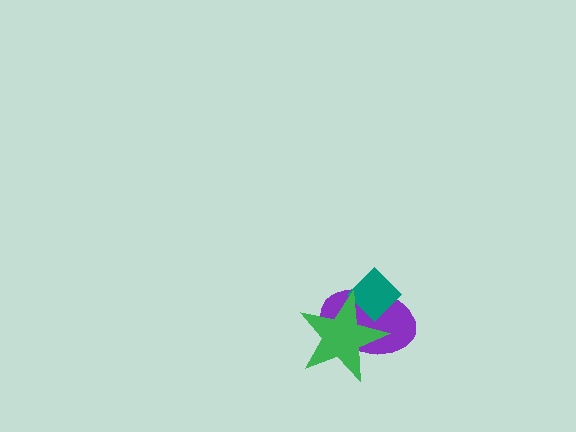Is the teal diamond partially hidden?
Yes, it is partially covered by another shape.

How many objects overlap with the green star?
2 objects overlap with the green star.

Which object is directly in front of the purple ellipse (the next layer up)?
The teal diamond is directly in front of the purple ellipse.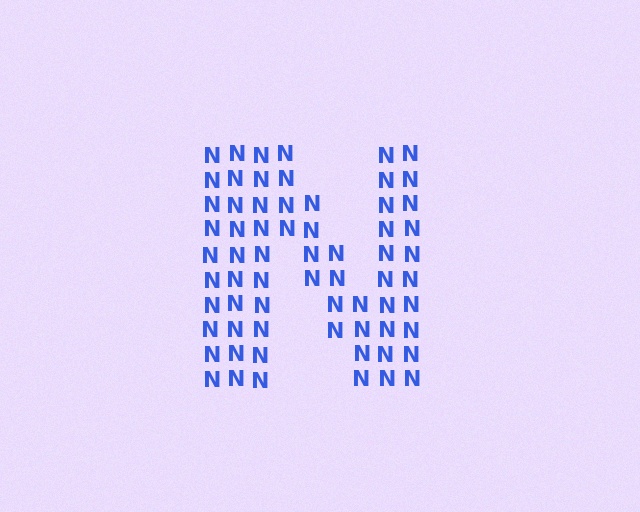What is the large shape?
The large shape is the letter N.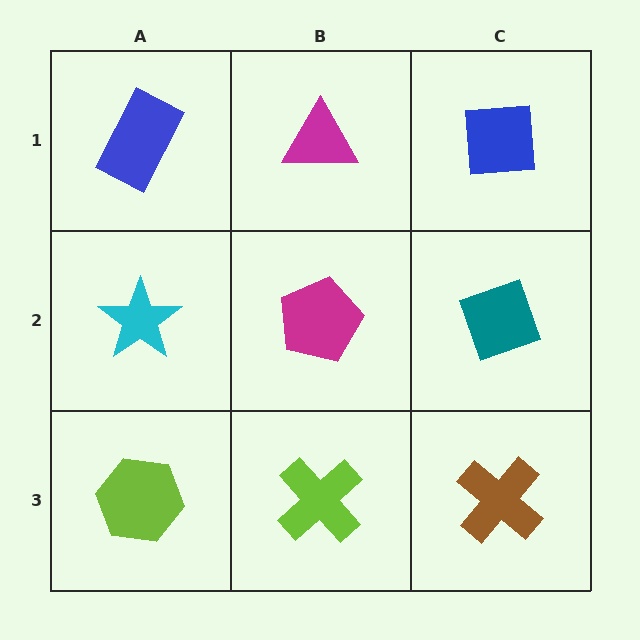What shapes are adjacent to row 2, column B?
A magenta triangle (row 1, column B), a lime cross (row 3, column B), a cyan star (row 2, column A), a teal diamond (row 2, column C).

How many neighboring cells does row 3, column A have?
2.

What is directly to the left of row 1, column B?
A blue rectangle.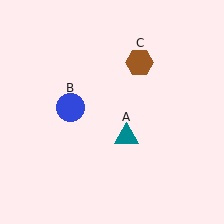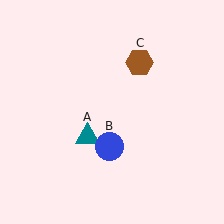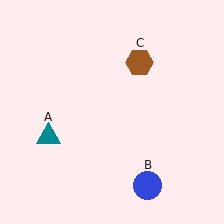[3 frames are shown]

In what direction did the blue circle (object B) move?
The blue circle (object B) moved down and to the right.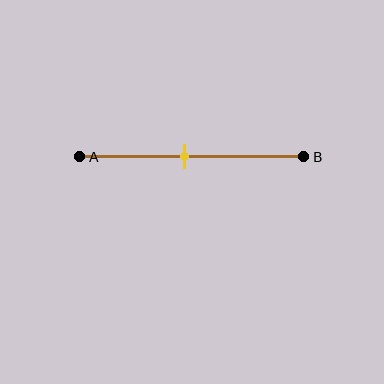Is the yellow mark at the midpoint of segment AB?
No, the mark is at about 45% from A, not at the 50% midpoint.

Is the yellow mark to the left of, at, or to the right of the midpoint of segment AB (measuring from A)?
The yellow mark is to the left of the midpoint of segment AB.